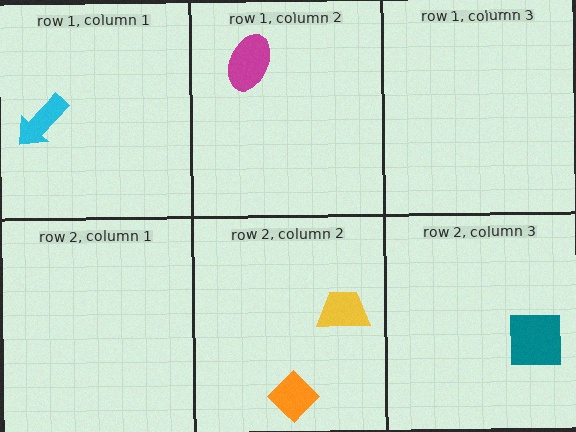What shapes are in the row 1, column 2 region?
The magenta ellipse.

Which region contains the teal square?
The row 2, column 3 region.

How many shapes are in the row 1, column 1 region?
1.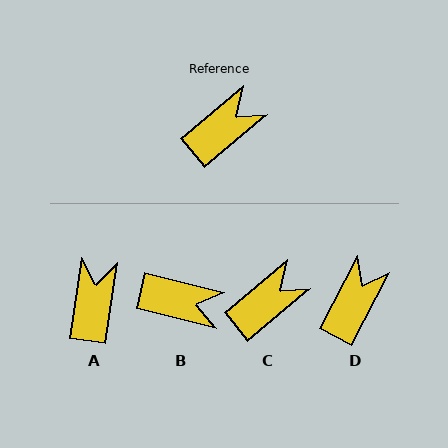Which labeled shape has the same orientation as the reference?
C.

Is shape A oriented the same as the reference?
No, it is off by about 42 degrees.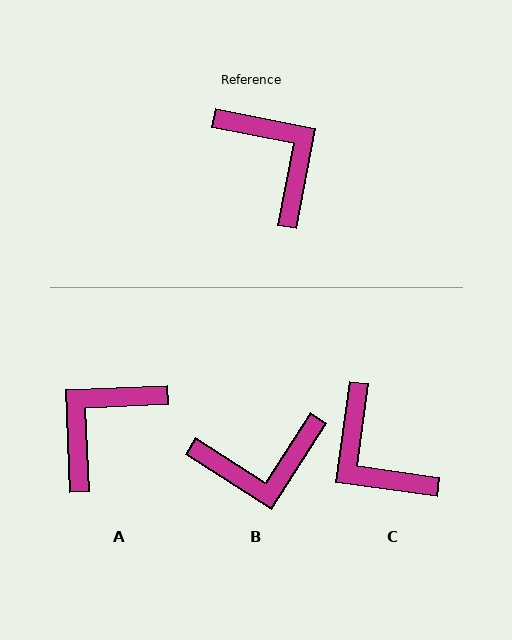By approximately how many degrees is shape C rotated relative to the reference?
Approximately 177 degrees clockwise.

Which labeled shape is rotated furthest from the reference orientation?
C, about 177 degrees away.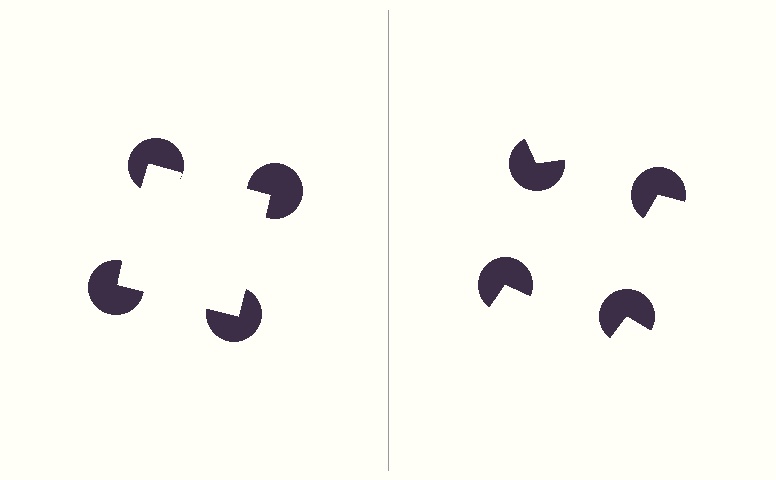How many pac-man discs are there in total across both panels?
8 — 4 on each side.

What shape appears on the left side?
An illusory square.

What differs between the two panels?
The pac-man discs are positioned identically on both sides; only the wedge orientations differ. On the left they align to a square; on the right they are misaligned.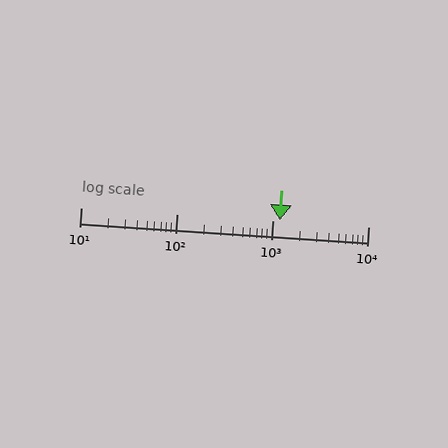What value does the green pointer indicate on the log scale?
The pointer indicates approximately 1200.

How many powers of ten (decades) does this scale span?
The scale spans 3 decades, from 10 to 10000.